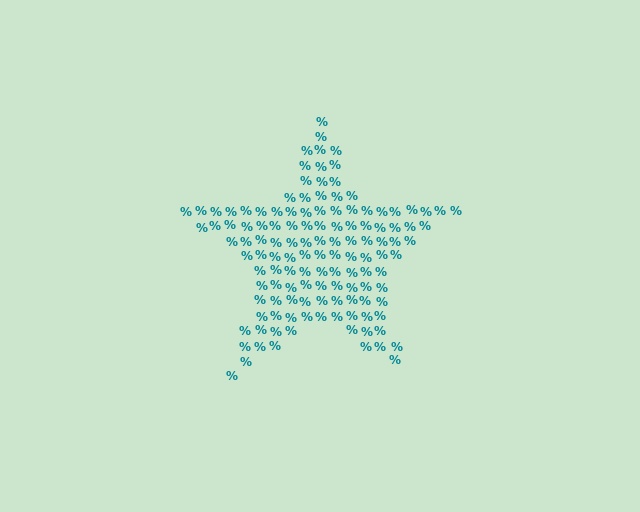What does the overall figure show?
The overall figure shows a star.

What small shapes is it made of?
It is made of small percent signs.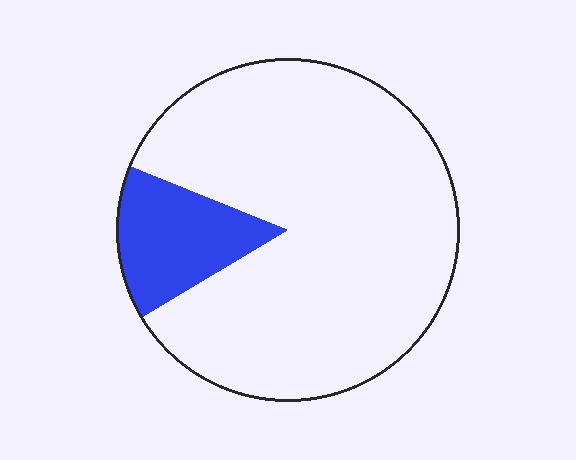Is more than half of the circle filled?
No.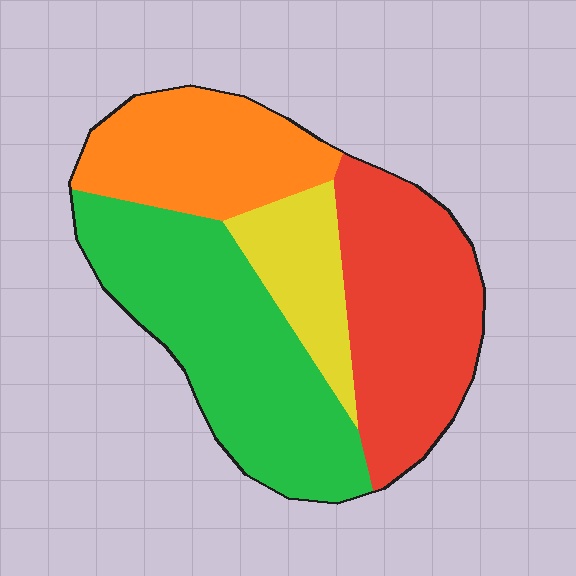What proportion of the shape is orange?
Orange covers 21% of the shape.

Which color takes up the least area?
Yellow, at roughly 10%.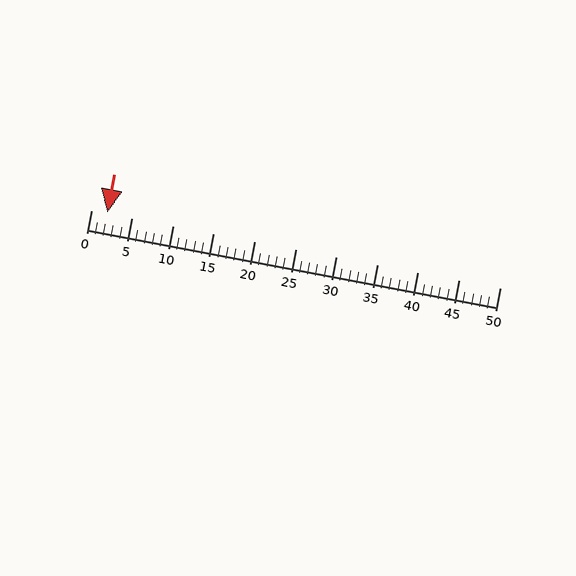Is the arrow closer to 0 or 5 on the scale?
The arrow is closer to 0.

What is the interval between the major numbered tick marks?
The major tick marks are spaced 5 units apart.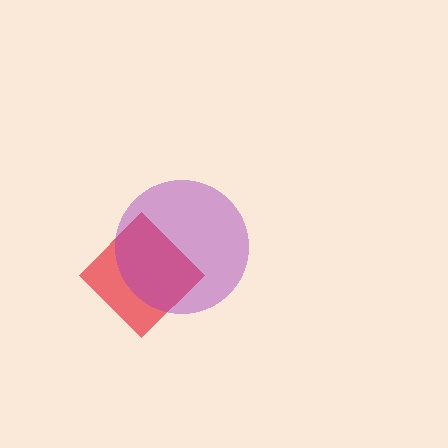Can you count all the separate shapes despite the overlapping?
Yes, there are 2 separate shapes.